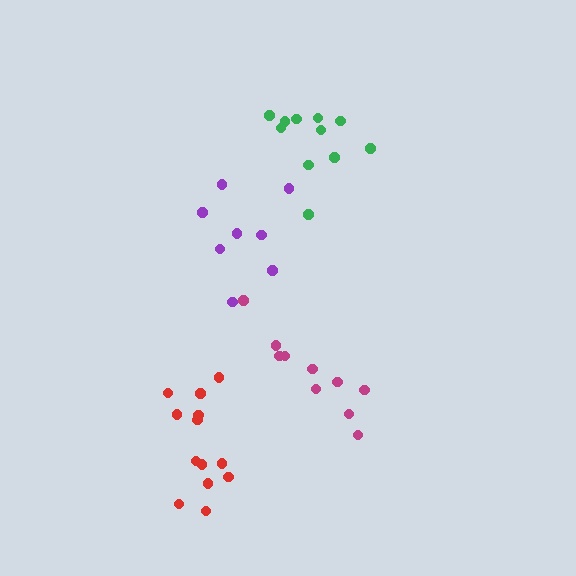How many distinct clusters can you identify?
There are 4 distinct clusters.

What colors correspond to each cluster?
The clusters are colored: magenta, green, purple, red.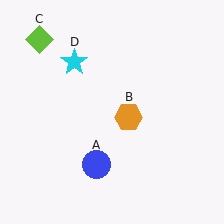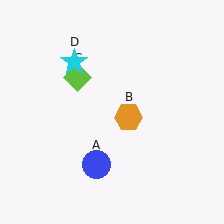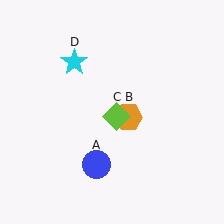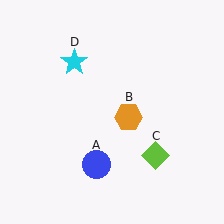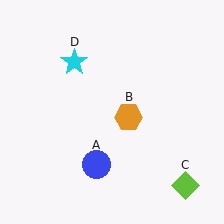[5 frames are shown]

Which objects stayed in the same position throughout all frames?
Blue circle (object A) and orange hexagon (object B) and cyan star (object D) remained stationary.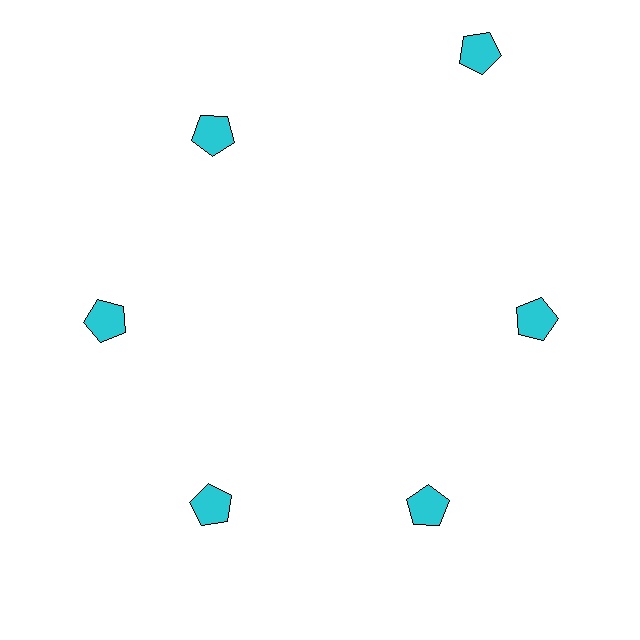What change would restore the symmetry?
The symmetry would be restored by moving it inward, back onto the ring so that all 6 pentagons sit at equal angles and equal distance from the center.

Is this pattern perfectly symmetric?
No. The 6 cyan pentagons are arranged in a ring, but one element near the 1 o'clock position is pushed outward from the center, breaking the 6-fold rotational symmetry.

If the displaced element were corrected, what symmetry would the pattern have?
It would have 6-fold rotational symmetry — the pattern would map onto itself every 60 degrees.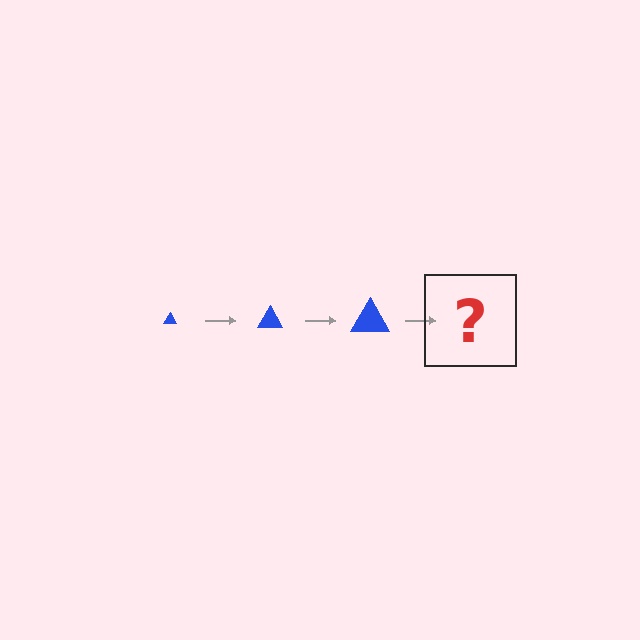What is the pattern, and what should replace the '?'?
The pattern is that the triangle gets progressively larger each step. The '?' should be a blue triangle, larger than the previous one.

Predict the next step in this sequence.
The next step is a blue triangle, larger than the previous one.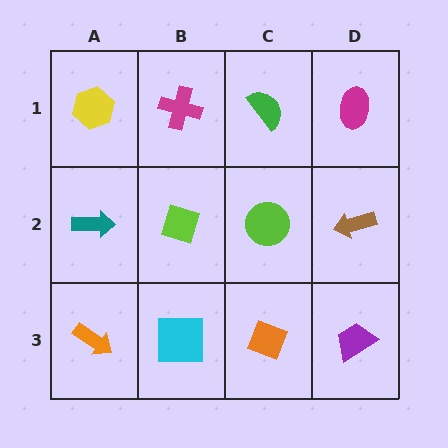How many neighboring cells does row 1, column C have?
3.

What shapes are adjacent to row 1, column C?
A lime circle (row 2, column C), a magenta cross (row 1, column B), a magenta ellipse (row 1, column D).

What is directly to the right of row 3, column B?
An orange diamond.